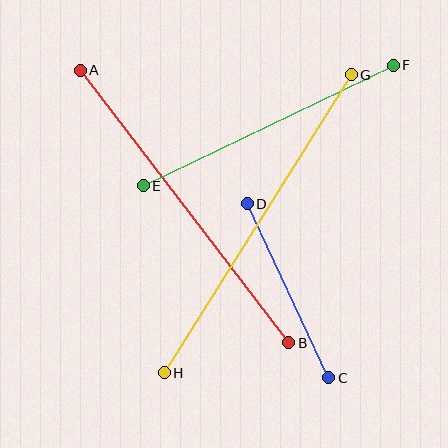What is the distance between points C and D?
The distance is approximately 192 pixels.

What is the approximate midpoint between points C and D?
The midpoint is at approximately (288, 291) pixels.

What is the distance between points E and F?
The distance is approximately 277 pixels.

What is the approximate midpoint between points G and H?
The midpoint is at approximately (258, 224) pixels.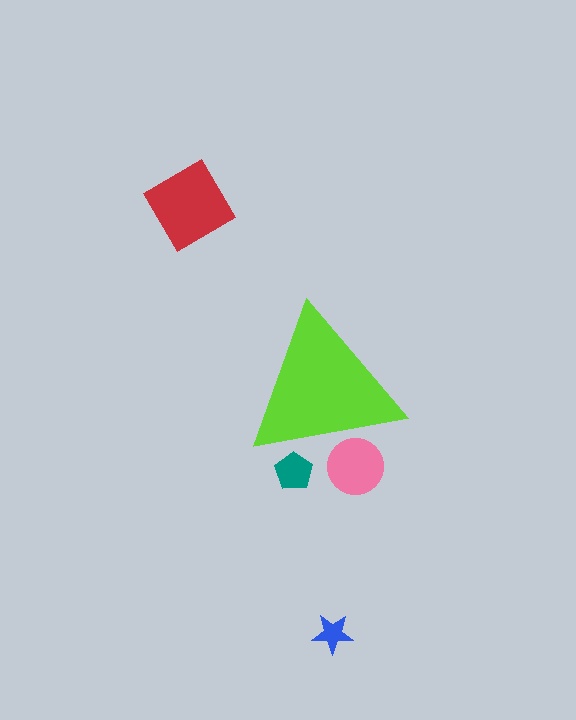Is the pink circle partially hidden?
Yes, the pink circle is partially hidden behind the lime triangle.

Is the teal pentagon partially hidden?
Yes, the teal pentagon is partially hidden behind the lime triangle.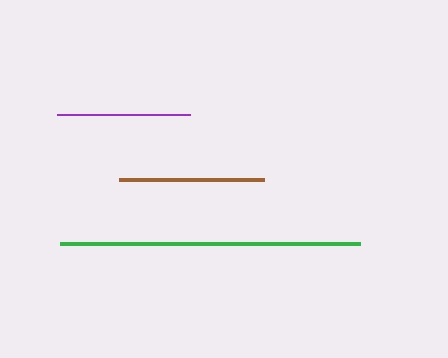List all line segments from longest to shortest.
From longest to shortest: green, brown, purple.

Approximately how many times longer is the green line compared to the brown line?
The green line is approximately 2.1 times the length of the brown line.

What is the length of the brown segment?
The brown segment is approximately 146 pixels long.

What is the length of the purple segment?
The purple segment is approximately 133 pixels long.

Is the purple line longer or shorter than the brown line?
The brown line is longer than the purple line.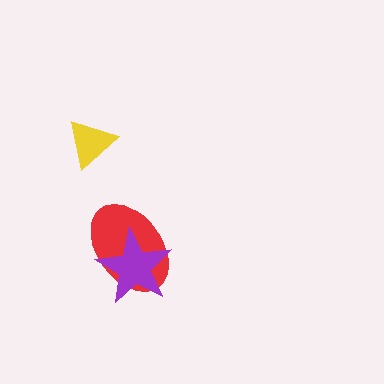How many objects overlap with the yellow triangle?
0 objects overlap with the yellow triangle.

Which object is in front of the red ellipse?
The purple star is in front of the red ellipse.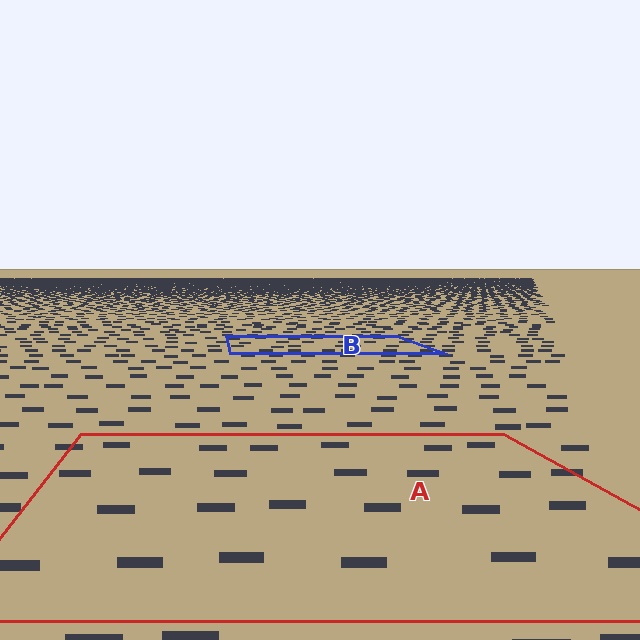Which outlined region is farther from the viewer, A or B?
Region B is farther from the viewer — the texture elements inside it appear smaller and more densely packed.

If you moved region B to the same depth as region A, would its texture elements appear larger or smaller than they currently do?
They would appear larger. At a closer depth, the same texture elements are projected at a bigger on-screen size.